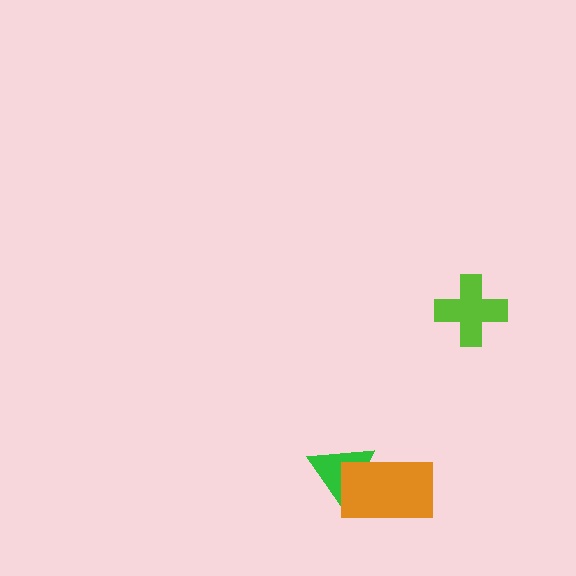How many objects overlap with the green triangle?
1 object overlaps with the green triangle.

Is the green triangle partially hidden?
Yes, it is partially covered by another shape.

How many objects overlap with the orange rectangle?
1 object overlaps with the orange rectangle.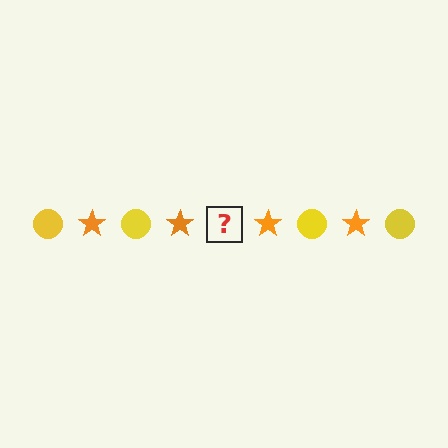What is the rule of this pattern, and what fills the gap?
The rule is that the pattern alternates between yellow circle and orange star. The gap should be filled with a yellow circle.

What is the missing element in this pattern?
The missing element is a yellow circle.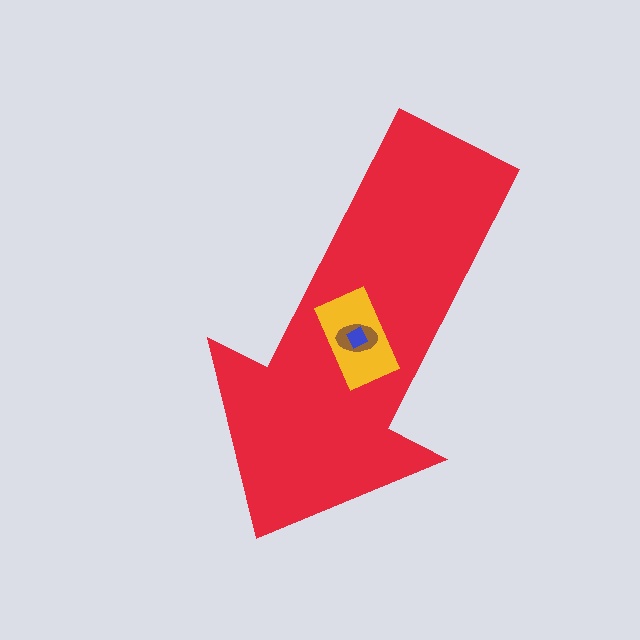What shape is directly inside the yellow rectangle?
The brown ellipse.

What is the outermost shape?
The red arrow.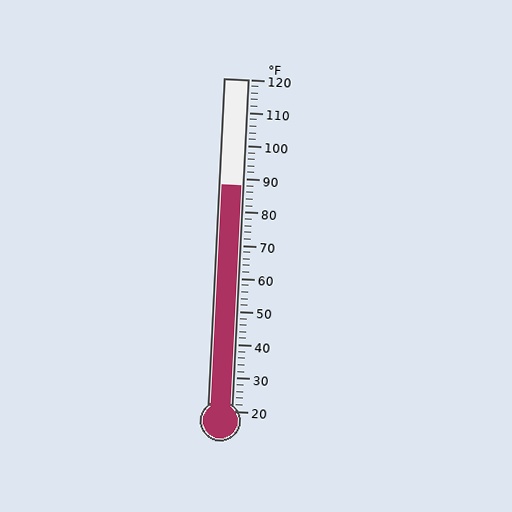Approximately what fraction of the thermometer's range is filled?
The thermometer is filled to approximately 70% of its range.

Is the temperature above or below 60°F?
The temperature is above 60°F.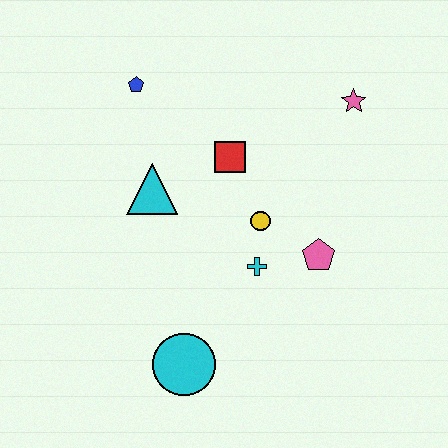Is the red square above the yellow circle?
Yes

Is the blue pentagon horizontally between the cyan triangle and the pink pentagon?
No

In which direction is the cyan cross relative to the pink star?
The cyan cross is below the pink star.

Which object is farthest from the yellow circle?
The blue pentagon is farthest from the yellow circle.